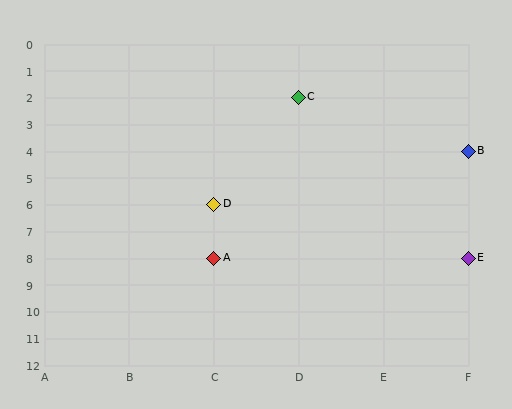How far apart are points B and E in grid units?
Points B and E are 4 rows apart.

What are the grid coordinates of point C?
Point C is at grid coordinates (D, 2).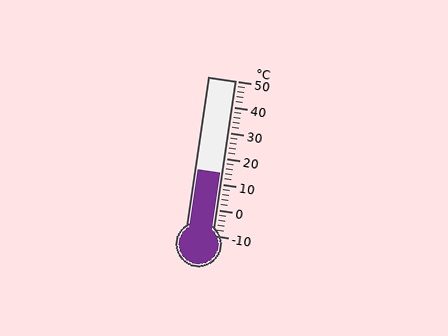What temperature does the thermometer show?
The thermometer shows approximately 14°C.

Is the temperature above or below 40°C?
The temperature is below 40°C.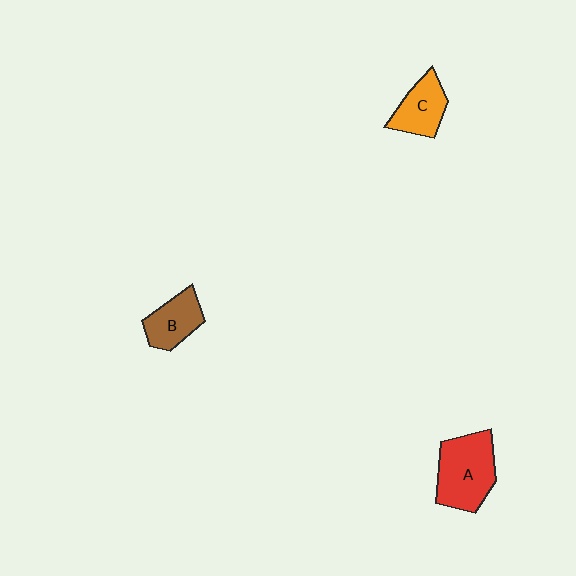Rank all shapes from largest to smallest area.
From largest to smallest: A (red), C (orange), B (brown).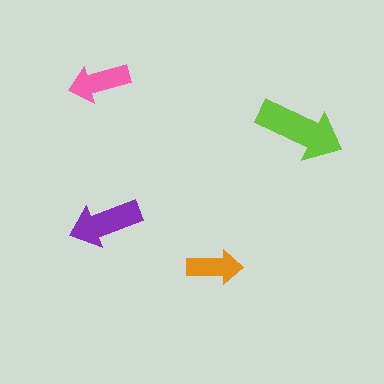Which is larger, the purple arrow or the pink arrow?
The purple one.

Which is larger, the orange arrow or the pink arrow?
The pink one.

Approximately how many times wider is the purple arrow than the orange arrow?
About 1.5 times wider.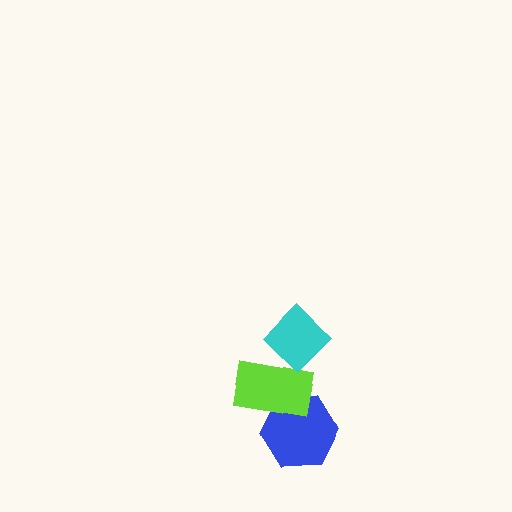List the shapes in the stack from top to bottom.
From top to bottom: the cyan diamond, the lime rectangle, the blue hexagon.